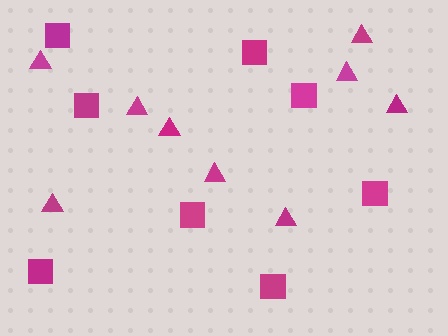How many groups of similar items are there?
There are 2 groups: one group of triangles (9) and one group of squares (8).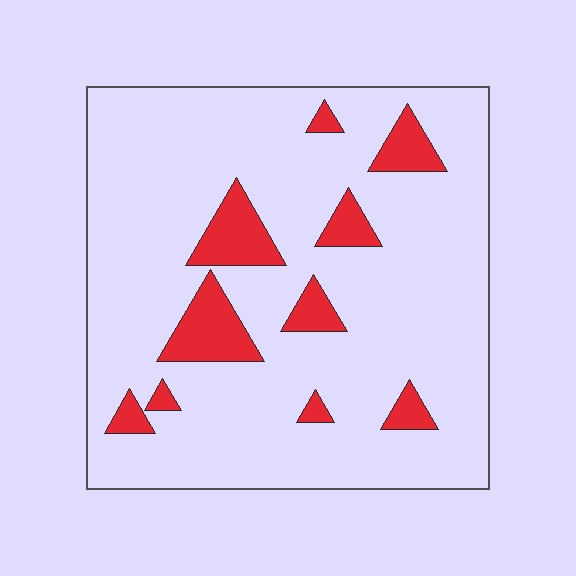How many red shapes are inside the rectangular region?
10.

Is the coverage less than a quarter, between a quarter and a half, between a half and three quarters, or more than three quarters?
Less than a quarter.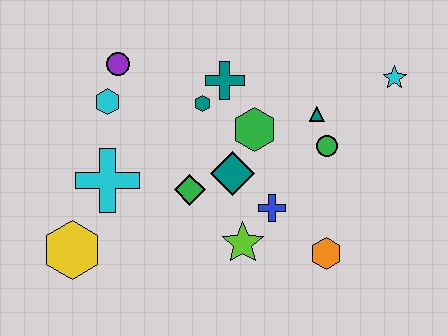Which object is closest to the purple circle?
The cyan hexagon is closest to the purple circle.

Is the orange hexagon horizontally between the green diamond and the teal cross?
No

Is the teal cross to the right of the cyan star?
No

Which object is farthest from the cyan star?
The yellow hexagon is farthest from the cyan star.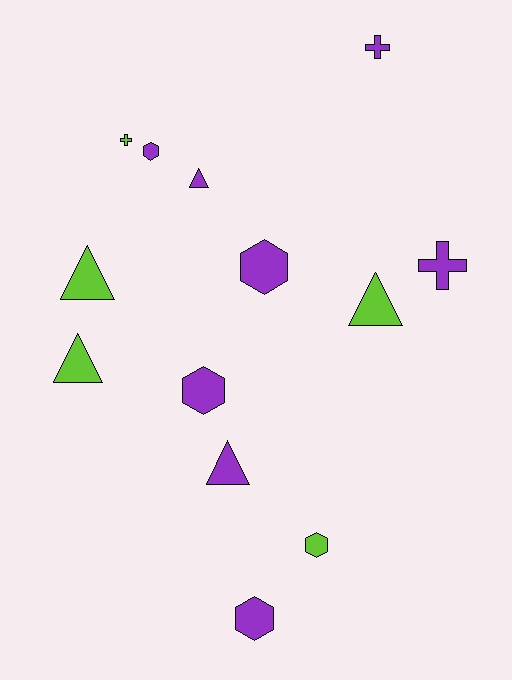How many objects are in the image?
There are 13 objects.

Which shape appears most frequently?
Triangle, with 5 objects.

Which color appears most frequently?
Purple, with 8 objects.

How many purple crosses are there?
There are 2 purple crosses.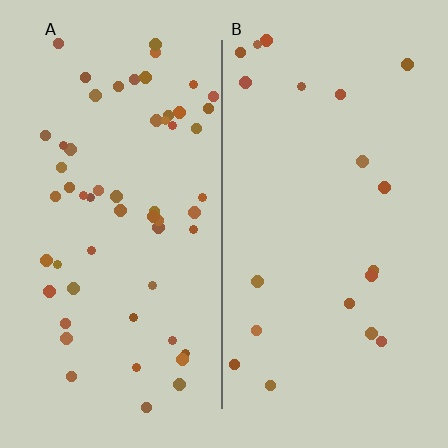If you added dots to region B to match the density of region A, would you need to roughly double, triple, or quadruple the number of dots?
Approximately triple.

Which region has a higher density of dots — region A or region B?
A (the left).